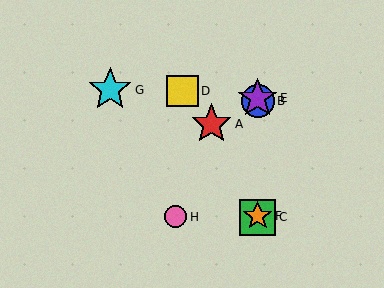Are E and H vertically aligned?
No, E is at x≈258 and H is at x≈176.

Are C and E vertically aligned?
Yes, both are at x≈258.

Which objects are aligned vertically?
Objects B, C, E, F are aligned vertically.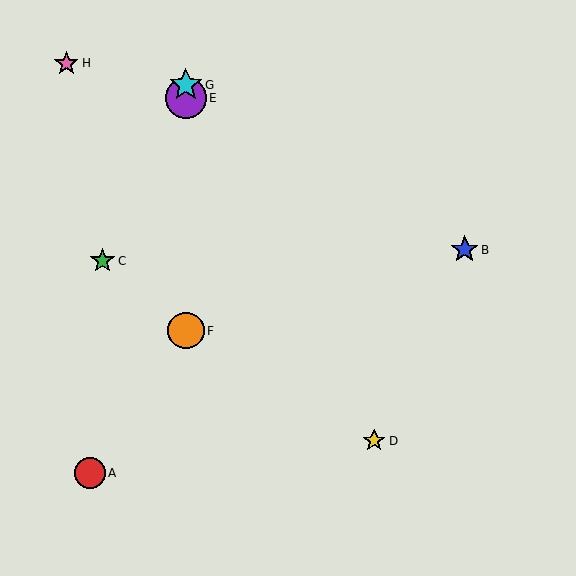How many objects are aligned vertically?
3 objects (E, F, G) are aligned vertically.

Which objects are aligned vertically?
Objects E, F, G are aligned vertically.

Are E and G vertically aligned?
Yes, both are at x≈186.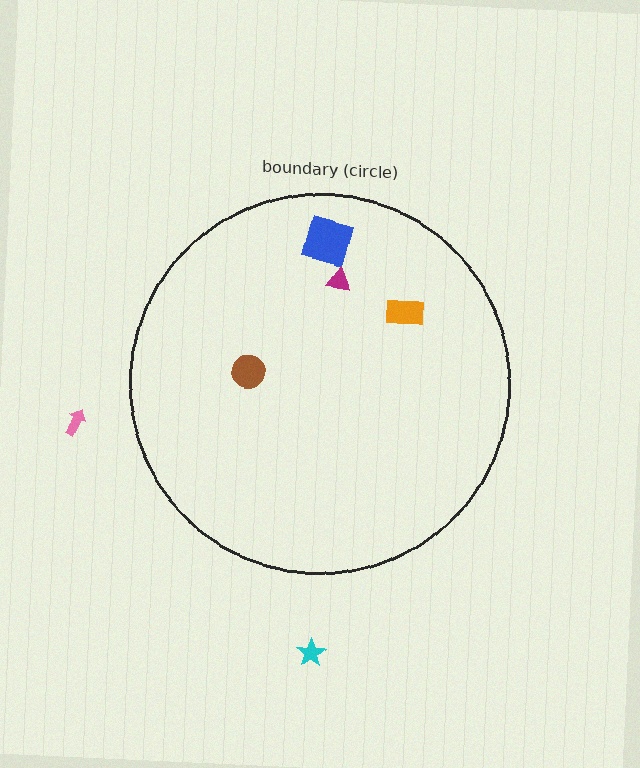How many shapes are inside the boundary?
4 inside, 2 outside.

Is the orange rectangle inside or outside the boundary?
Inside.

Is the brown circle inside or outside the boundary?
Inside.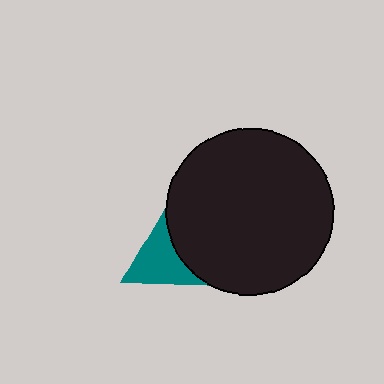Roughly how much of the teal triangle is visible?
A small part of it is visible (roughly 33%).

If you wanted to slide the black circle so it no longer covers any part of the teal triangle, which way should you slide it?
Slide it right — that is the most direct way to separate the two shapes.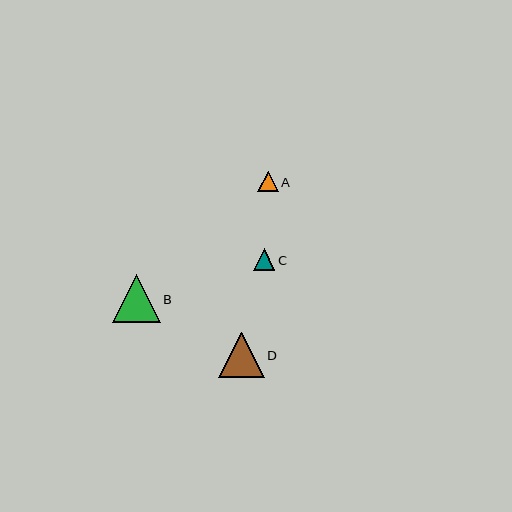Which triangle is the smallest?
Triangle A is the smallest with a size of approximately 20 pixels.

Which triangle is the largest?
Triangle B is the largest with a size of approximately 48 pixels.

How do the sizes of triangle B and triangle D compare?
Triangle B and triangle D are approximately the same size.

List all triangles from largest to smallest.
From largest to smallest: B, D, C, A.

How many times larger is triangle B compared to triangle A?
Triangle B is approximately 2.4 times the size of triangle A.